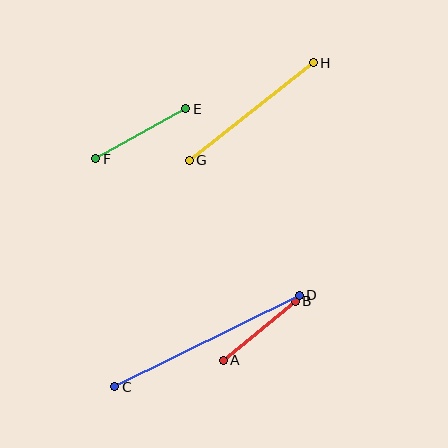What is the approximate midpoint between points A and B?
The midpoint is at approximately (259, 331) pixels.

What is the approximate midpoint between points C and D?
The midpoint is at approximately (207, 341) pixels.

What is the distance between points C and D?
The distance is approximately 206 pixels.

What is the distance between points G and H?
The distance is approximately 158 pixels.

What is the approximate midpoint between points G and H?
The midpoint is at approximately (251, 112) pixels.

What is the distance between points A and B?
The distance is approximately 93 pixels.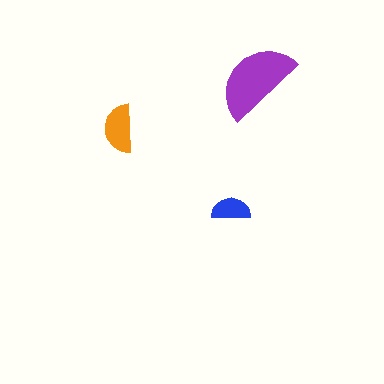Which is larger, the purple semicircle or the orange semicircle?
The purple one.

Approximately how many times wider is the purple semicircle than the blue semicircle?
About 2 times wider.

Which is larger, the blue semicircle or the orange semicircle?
The orange one.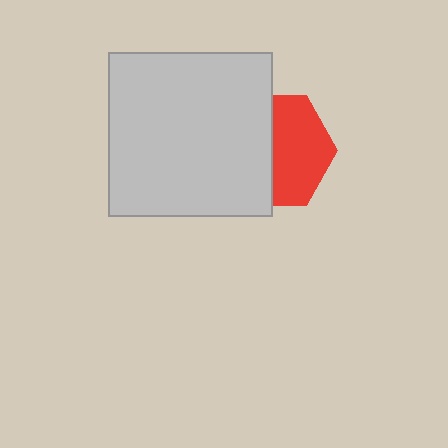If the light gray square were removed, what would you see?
You would see the complete red hexagon.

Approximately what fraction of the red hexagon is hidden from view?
Roughly 49% of the red hexagon is hidden behind the light gray square.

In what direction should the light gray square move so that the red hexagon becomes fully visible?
The light gray square should move left. That is the shortest direction to clear the overlap and leave the red hexagon fully visible.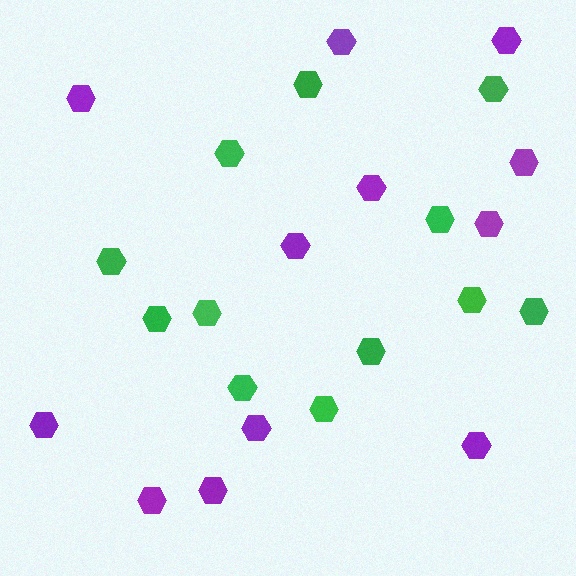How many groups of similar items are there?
There are 2 groups: one group of green hexagons (12) and one group of purple hexagons (12).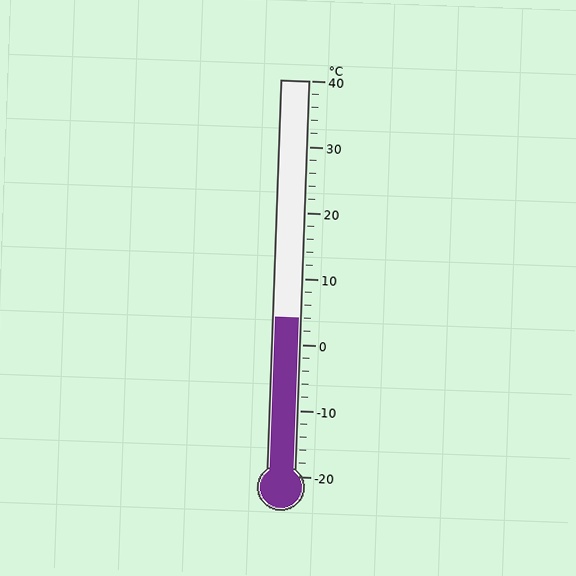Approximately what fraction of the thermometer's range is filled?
The thermometer is filled to approximately 40% of its range.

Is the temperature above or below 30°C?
The temperature is below 30°C.